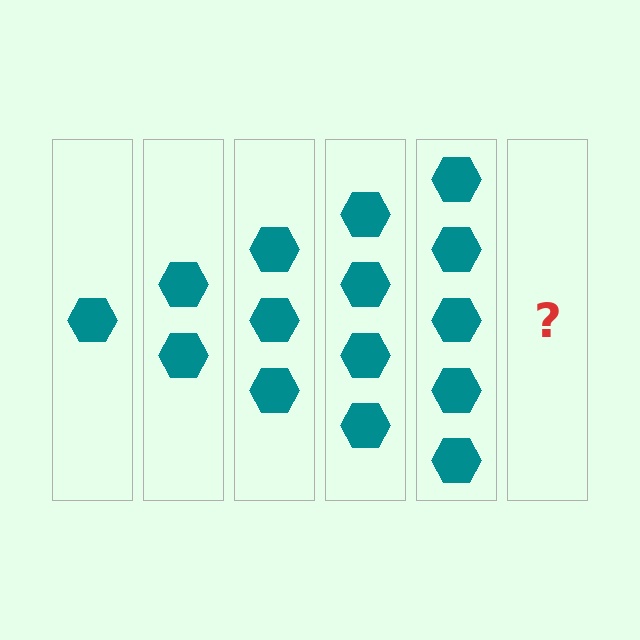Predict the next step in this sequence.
The next step is 6 hexagons.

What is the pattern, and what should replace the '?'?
The pattern is that each step adds one more hexagon. The '?' should be 6 hexagons.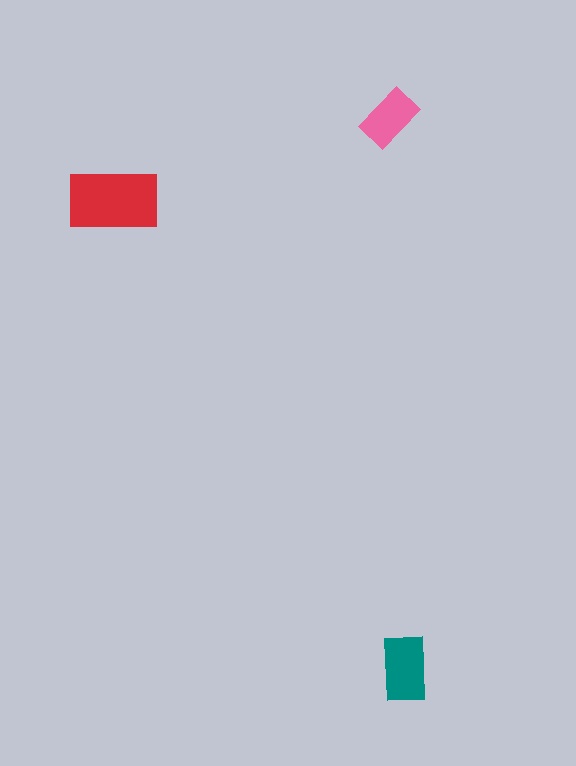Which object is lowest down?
The teal rectangle is bottommost.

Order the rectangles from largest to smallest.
the red one, the teal one, the pink one.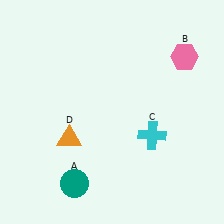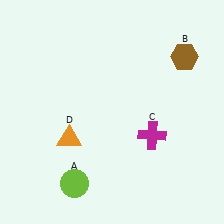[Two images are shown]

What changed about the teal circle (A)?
In Image 1, A is teal. In Image 2, it changed to lime.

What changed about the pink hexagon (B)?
In Image 1, B is pink. In Image 2, it changed to brown.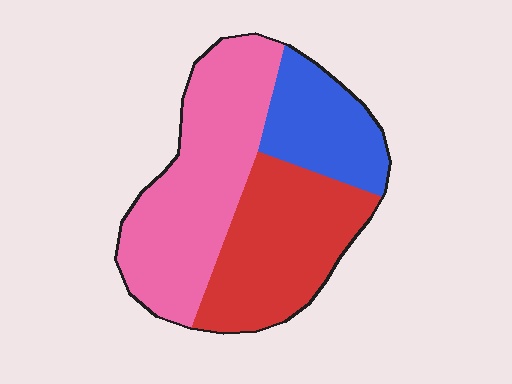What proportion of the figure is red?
Red takes up about one third (1/3) of the figure.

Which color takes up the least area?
Blue, at roughly 20%.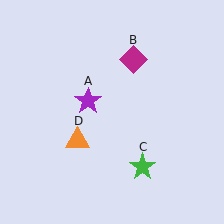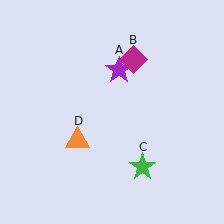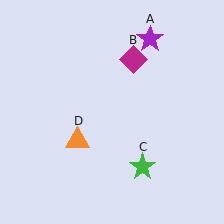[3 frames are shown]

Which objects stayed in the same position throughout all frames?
Magenta diamond (object B) and green star (object C) and orange triangle (object D) remained stationary.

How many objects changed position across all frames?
1 object changed position: purple star (object A).